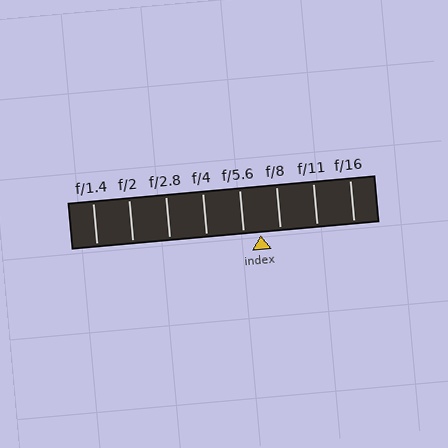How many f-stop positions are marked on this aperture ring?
There are 8 f-stop positions marked.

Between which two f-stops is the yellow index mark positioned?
The index mark is between f/5.6 and f/8.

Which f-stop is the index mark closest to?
The index mark is closest to f/5.6.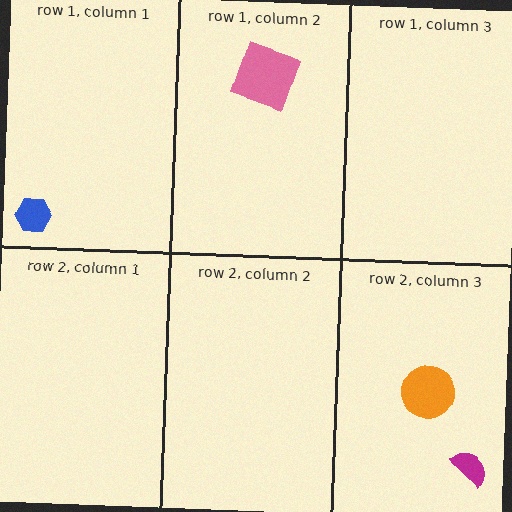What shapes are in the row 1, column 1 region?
The blue hexagon.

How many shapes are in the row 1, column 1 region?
1.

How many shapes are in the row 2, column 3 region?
2.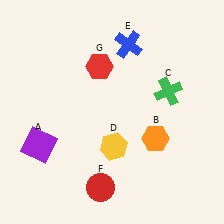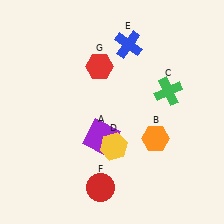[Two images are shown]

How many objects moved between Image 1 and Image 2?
1 object moved between the two images.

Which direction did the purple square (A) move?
The purple square (A) moved right.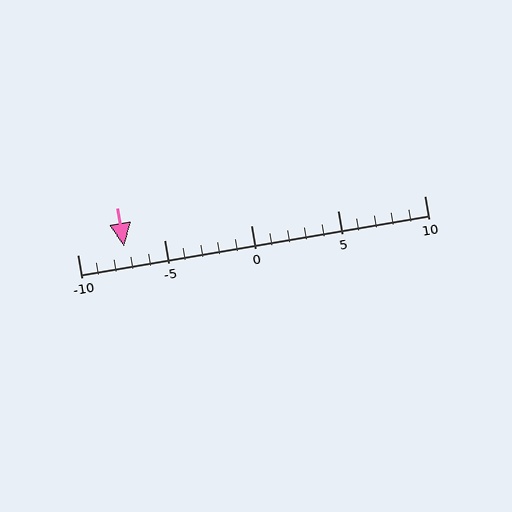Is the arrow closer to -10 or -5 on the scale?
The arrow is closer to -5.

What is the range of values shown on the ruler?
The ruler shows values from -10 to 10.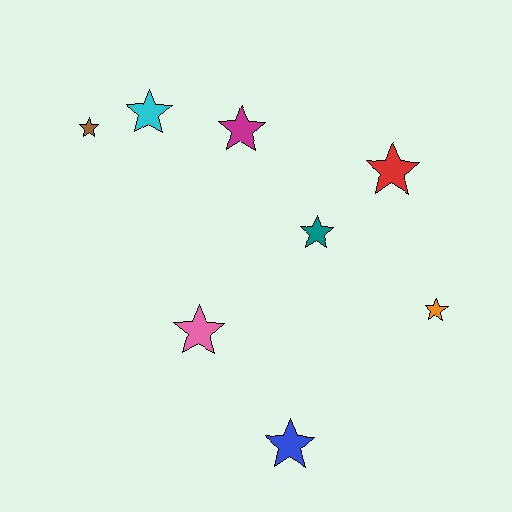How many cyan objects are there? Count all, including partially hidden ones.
There is 1 cyan object.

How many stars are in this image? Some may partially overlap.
There are 8 stars.